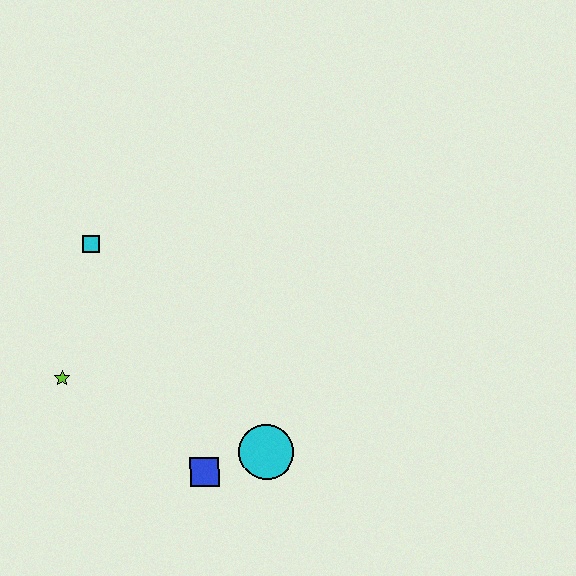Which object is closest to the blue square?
The cyan circle is closest to the blue square.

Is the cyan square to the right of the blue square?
No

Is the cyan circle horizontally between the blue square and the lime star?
No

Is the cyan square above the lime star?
Yes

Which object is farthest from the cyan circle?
The cyan square is farthest from the cyan circle.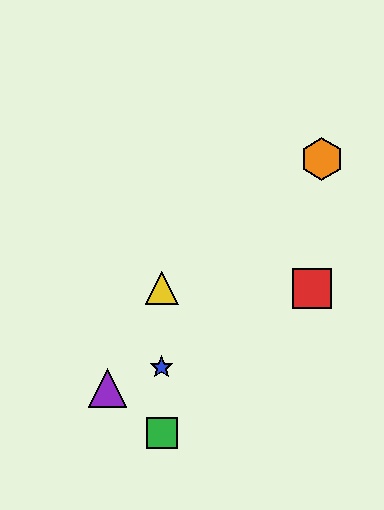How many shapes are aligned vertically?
3 shapes (the blue star, the green square, the yellow triangle) are aligned vertically.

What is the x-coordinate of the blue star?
The blue star is at x≈162.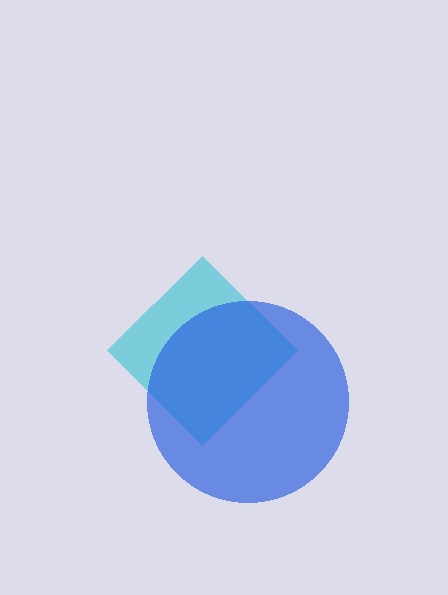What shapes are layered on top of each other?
The layered shapes are: a cyan diamond, a blue circle.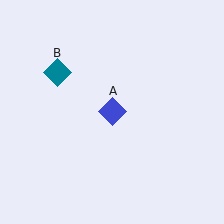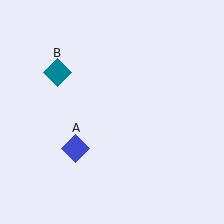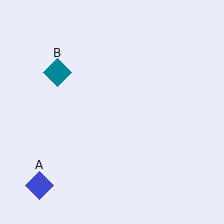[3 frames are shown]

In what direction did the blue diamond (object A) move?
The blue diamond (object A) moved down and to the left.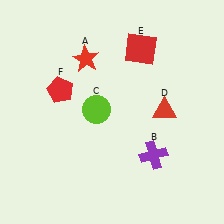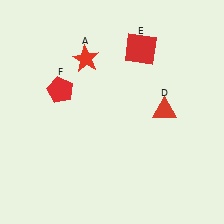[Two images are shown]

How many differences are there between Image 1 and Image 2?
There are 2 differences between the two images.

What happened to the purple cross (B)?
The purple cross (B) was removed in Image 2. It was in the bottom-right area of Image 1.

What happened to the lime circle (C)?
The lime circle (C) was removed in Image 2. It was in the top-left area of Image 1.